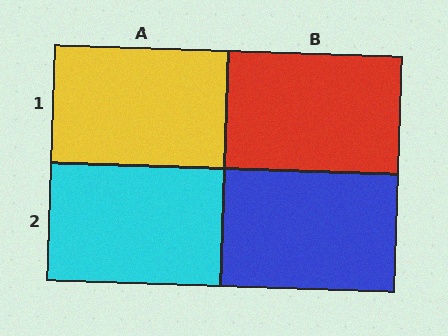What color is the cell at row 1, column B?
Red.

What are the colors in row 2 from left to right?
Cyan, blue.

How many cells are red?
1 cell is red.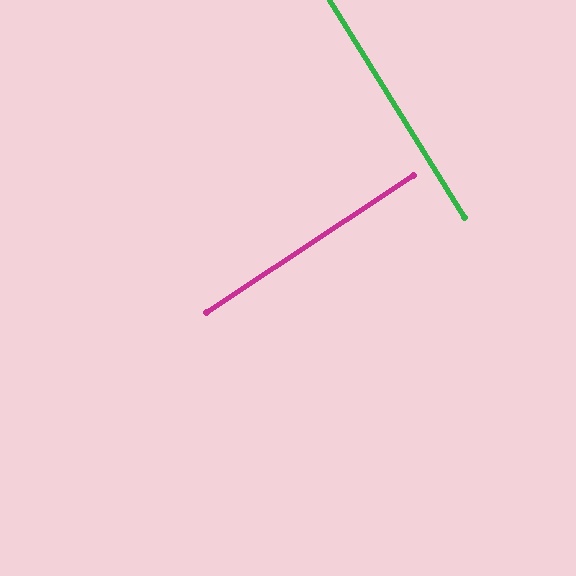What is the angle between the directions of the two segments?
Approximately 88 degrees.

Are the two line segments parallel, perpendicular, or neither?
Perpendicular — they meet at approximately 88°.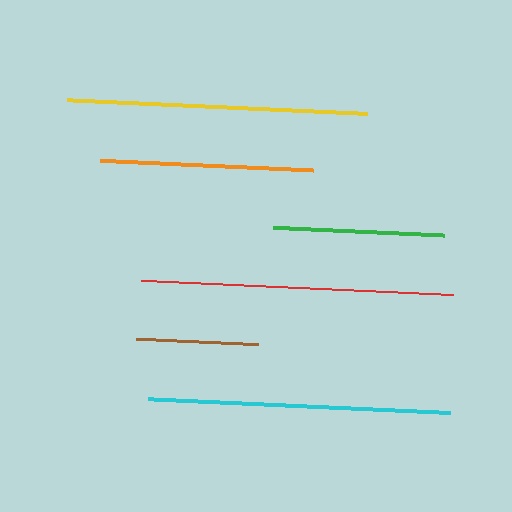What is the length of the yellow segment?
The yellow segment is approximately 300 pixels long.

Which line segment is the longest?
The red line is the longest at approximately 313 pixels.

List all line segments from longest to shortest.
From longest to shortest: red, cyan, yellow, orange, green, brown.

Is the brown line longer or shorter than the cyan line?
The cyan line is longer than the brown line.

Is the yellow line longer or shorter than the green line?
The yellow line is longer than the green line.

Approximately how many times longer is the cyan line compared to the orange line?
The cyan line is approximately 1.4 times the length of the orange line.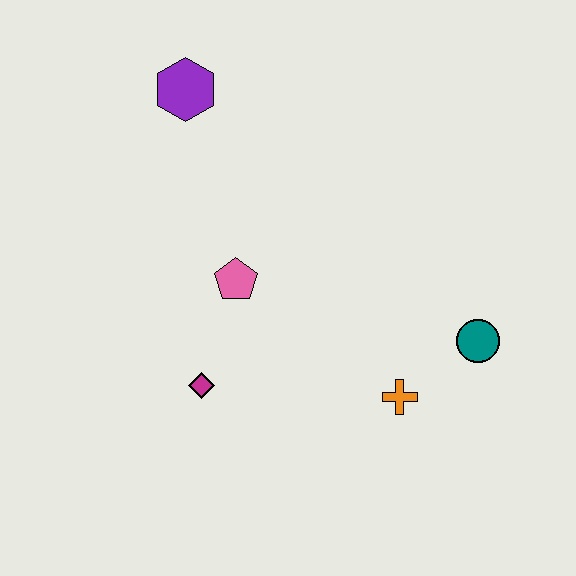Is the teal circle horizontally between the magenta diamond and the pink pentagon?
No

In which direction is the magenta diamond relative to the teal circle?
The magenta diamond is to the left of the teal circle.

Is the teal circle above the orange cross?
Yes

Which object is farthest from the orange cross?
The purple hexagon is farthest from the orange cross.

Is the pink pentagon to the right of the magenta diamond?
Yes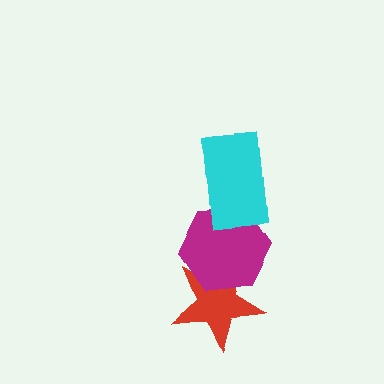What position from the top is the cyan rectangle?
The cyan rectangle is 1st from the top.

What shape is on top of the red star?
The magenta hexagon is on top of the red star.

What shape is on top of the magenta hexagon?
The cyan rectangle is on top of the magenta hexagon.